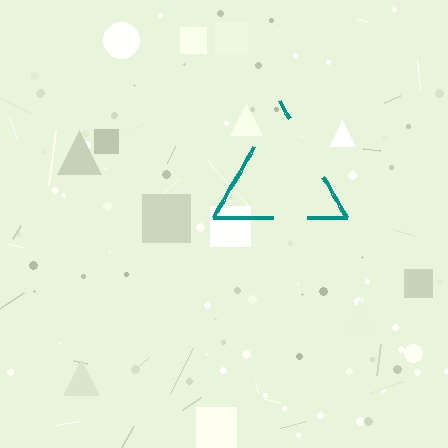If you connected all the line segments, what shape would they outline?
They would outline a triangle.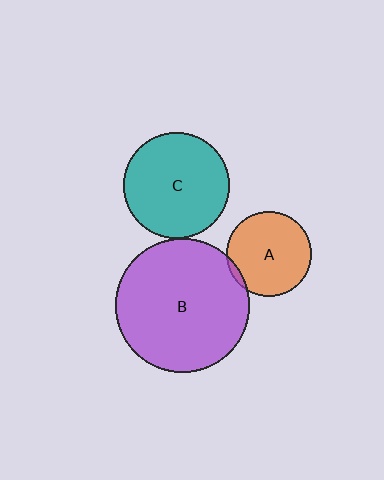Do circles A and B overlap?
Yes.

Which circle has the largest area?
Circle B (purple).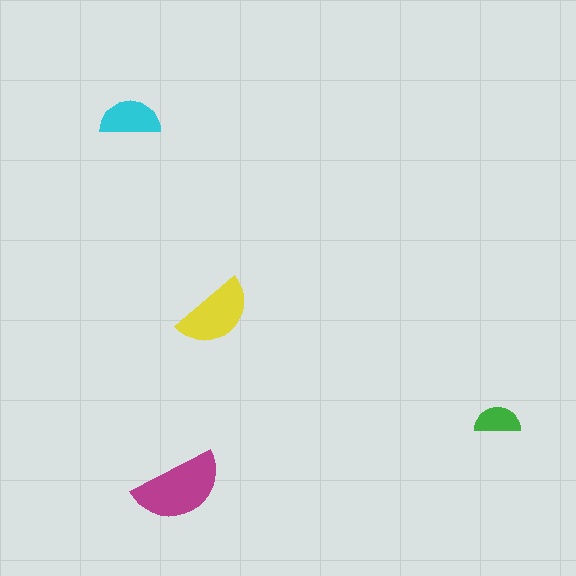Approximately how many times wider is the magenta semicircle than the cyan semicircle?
About 1.5 times wider.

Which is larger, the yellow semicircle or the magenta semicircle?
The magenta one.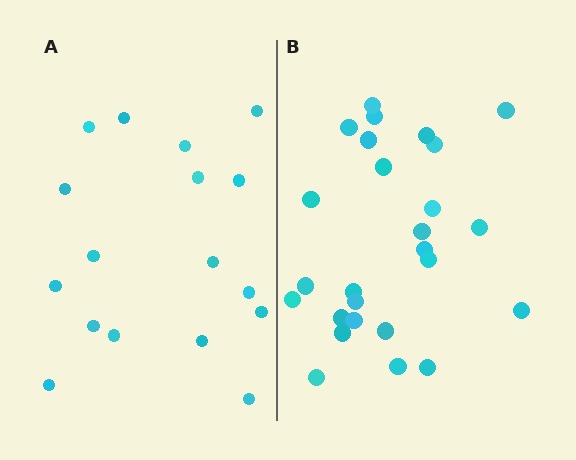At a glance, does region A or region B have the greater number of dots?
Region B (the right region) has more dots.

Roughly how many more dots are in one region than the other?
Region B has roughly 8 or so more dots than region A.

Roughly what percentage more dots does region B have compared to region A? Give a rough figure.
About 55% more.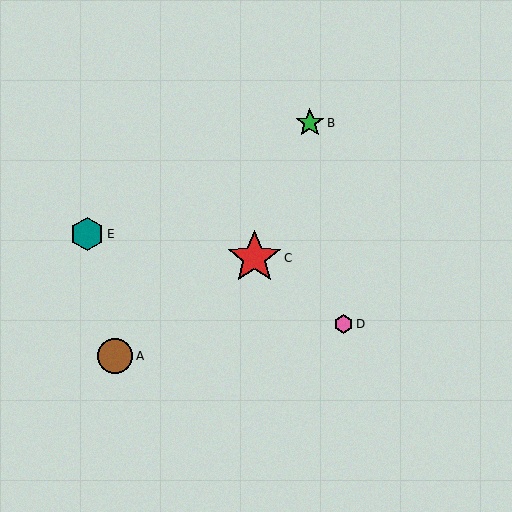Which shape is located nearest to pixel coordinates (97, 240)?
The teal hexagon (labeled E) at (87, 234) is nearest to that location.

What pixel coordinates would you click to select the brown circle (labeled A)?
Click at (115, 356) to select the brown circle A.